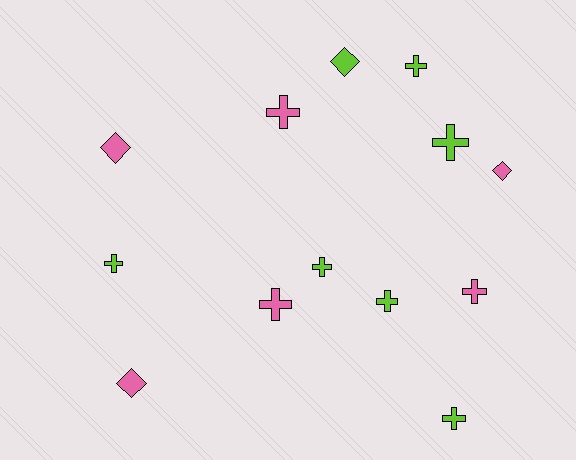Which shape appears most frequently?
Cross, with 9 objects.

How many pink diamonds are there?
There are 3 pink diamonds.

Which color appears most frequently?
Lime, with 7 objects.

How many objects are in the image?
There are 13 objects.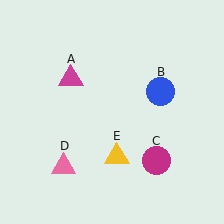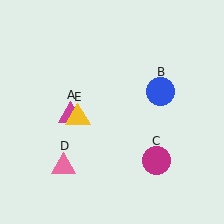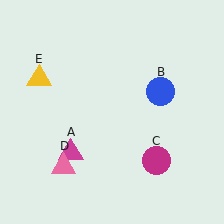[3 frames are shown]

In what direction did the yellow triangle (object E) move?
The yellow triangle (object E) moved up and to the left.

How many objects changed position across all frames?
2 objects changed position: magenta triangle (object A), yellow triangle (object E).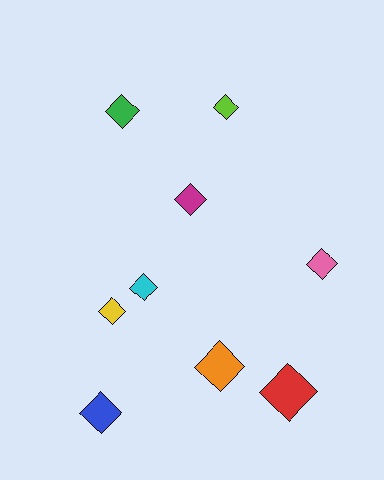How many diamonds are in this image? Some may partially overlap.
There are 9 diamonds.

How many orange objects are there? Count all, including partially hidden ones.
There is 1 orange object.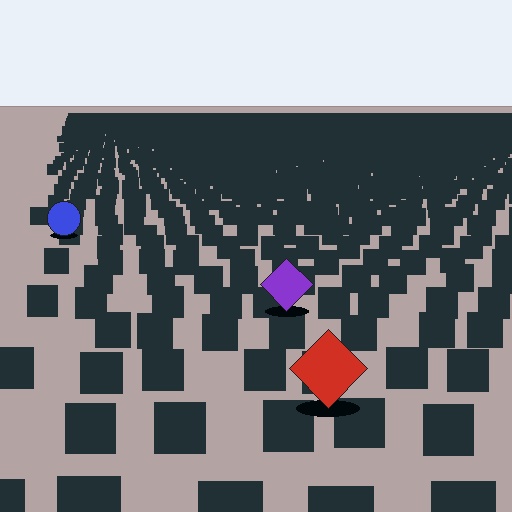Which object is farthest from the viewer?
The blue circle is farthest from the viewer. It appears smaller and the ground texture around it is denser.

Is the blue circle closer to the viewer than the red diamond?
No. The red diamond is closer — you can tell from the texture gradient: the ground texture is coarser near it.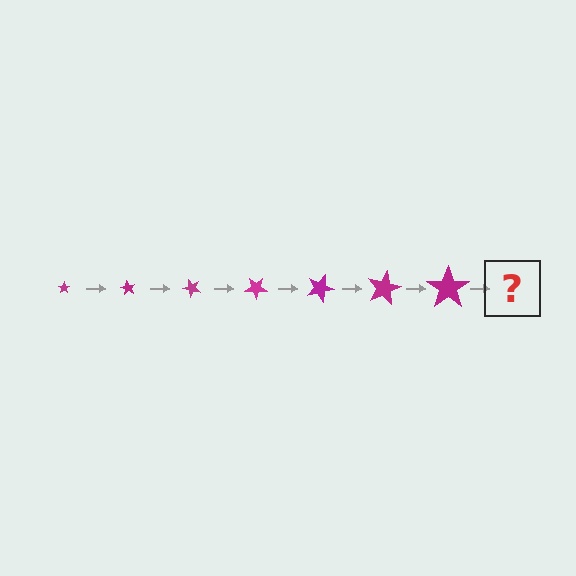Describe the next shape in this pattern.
It should be a star, larger than the previous one and rotated 420 degrees from the start.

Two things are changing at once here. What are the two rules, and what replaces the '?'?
The two rules are that the star grows larger each step and it rotates 60 degrees each step. The '?' should be a star, larger than the previous one and rotated 420 degrees from the start.